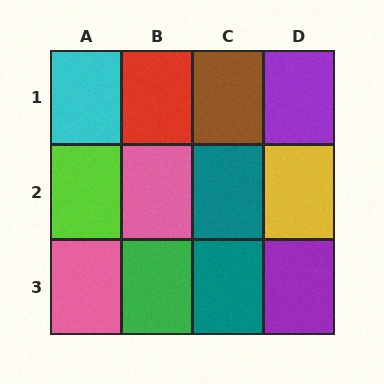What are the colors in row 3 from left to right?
Pink, green, teal, purple.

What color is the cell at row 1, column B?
Red.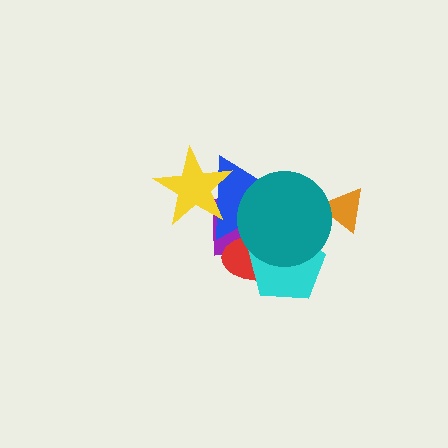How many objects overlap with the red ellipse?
4 objects overlap with the red ellipse.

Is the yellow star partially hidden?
No, no other shape covers it.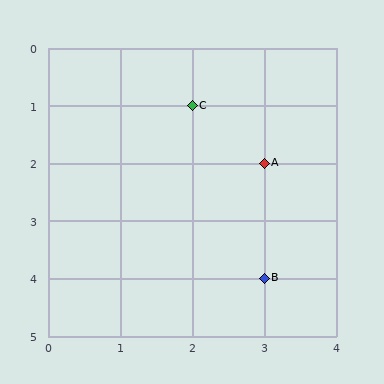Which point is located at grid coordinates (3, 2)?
Point A is at (3, 2).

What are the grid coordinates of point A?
Point A is at grid coordinates (3, 2).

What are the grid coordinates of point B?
Point B is at grid coordinates (3, 4).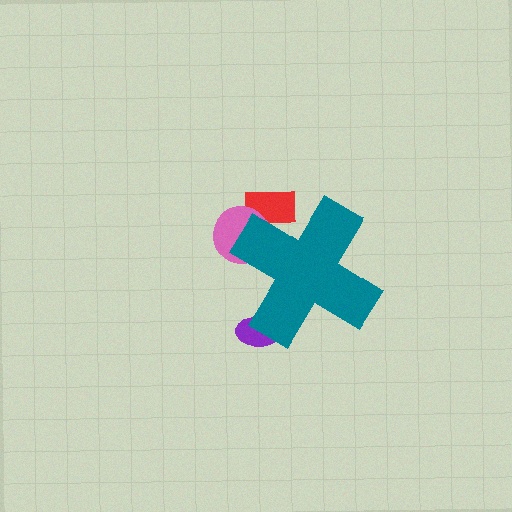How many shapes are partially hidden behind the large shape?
3 shapes are partially hidden.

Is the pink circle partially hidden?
Yes, the pink circle is partially hidden behind the teal cross.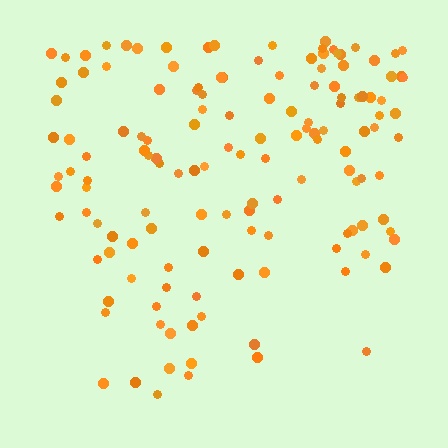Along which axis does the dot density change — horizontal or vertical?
Vertical.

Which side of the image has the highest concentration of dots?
The top.